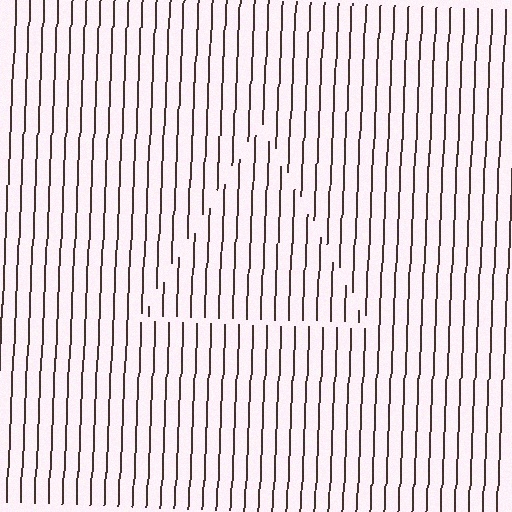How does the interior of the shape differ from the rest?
The interior of the shape contains the same grating, shifted by half a period — the contour is defined by the phase discontinuity where line-ends from the inner and outer gratings abut.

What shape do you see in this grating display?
An illusory triangle. The interior of the shape contains the same grating, shifted by half a period — the contour is defined by the phase discontinuity where line-ends from the inner and outer gratings abut.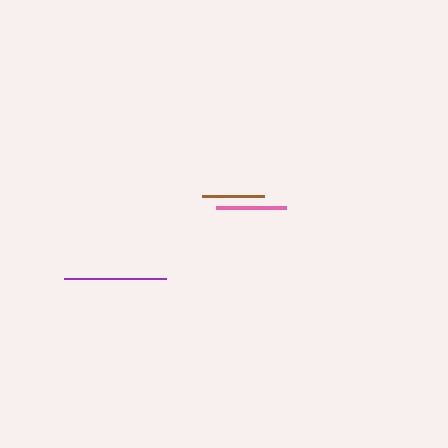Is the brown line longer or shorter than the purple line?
The purple line is longer than the brown line.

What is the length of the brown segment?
The brown segment is approximately 62 pixels long.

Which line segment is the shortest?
The brown line is the shortest at approximately 62 pixels.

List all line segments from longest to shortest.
From longest to shortest: purple, pink, brown.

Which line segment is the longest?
The purple line is the longest at approximately 102 pixels.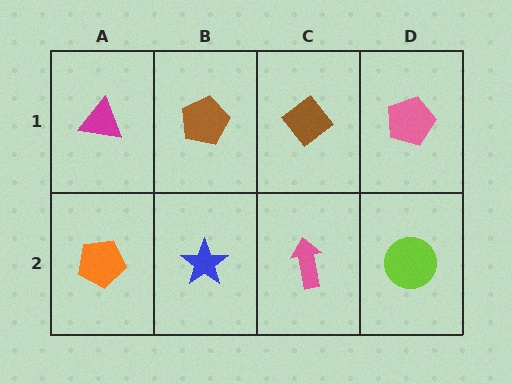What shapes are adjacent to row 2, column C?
A brown diamond (row 1, column C), a blue star (row 2, column B), a lime circle (row 2, column D).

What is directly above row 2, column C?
A brown diamond.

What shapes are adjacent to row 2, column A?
A magenta triangle (row 1, column A), a blue star (row 2, column B).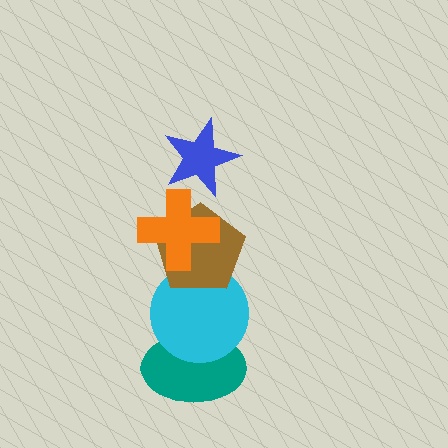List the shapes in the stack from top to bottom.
From top to bottom: the blue star, the orange cross, the brown pentagon, the cyan circle, the teal ellipse.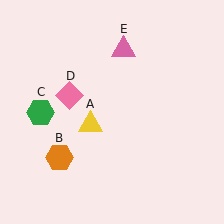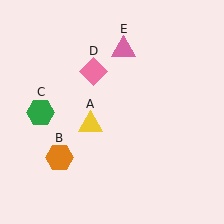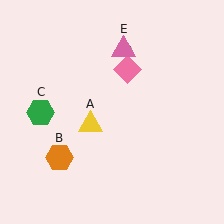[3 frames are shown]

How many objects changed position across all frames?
1 object changed position: pink diamond (object D).